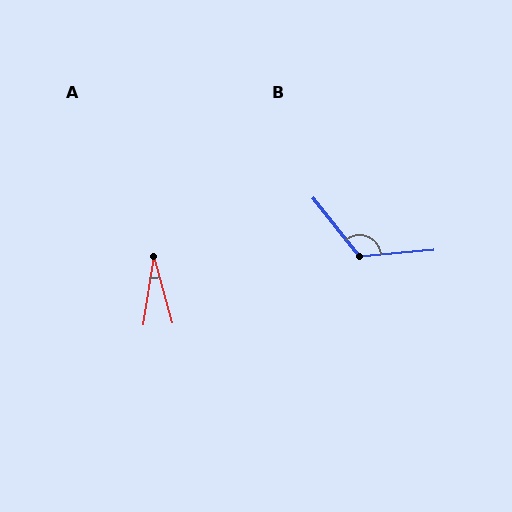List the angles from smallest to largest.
A (24°), B (124°).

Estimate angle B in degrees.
Approximately 124 degrees.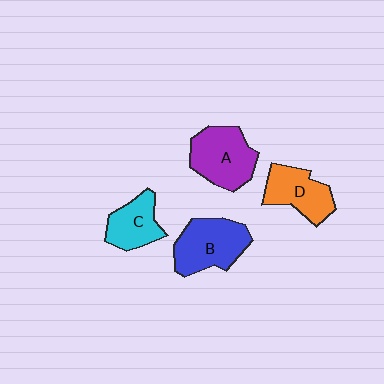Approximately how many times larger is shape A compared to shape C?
Approximately 1.4 times.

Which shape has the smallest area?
Shape C (cyan).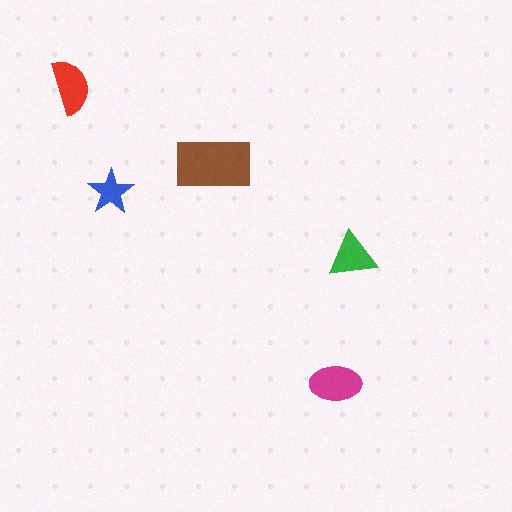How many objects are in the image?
There are 5 objects in the image.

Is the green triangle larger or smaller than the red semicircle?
Smaller.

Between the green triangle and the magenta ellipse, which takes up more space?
The magenta ellipse.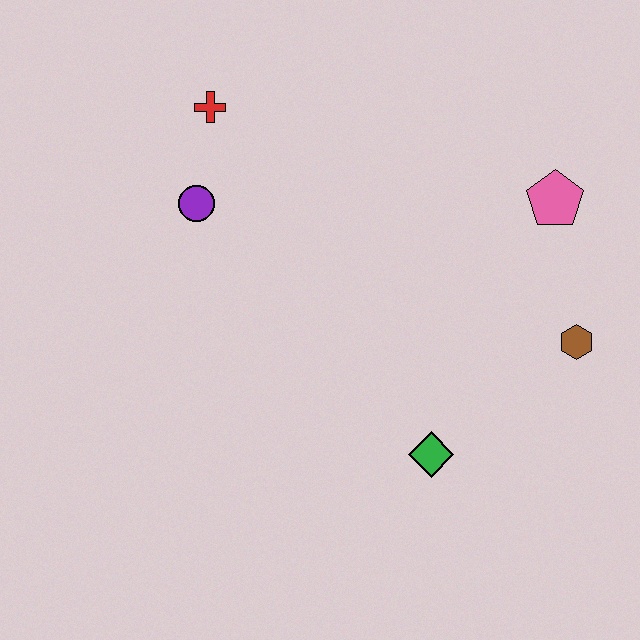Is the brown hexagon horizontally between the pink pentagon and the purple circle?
No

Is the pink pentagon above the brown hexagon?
Yes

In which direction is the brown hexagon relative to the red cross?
The brown hexagon is to the right of the red cross.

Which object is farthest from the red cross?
The brown hexagon is farthest from the red cross.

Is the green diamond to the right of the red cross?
Yes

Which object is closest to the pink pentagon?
The brown hexagon is closest to the pink pentagon.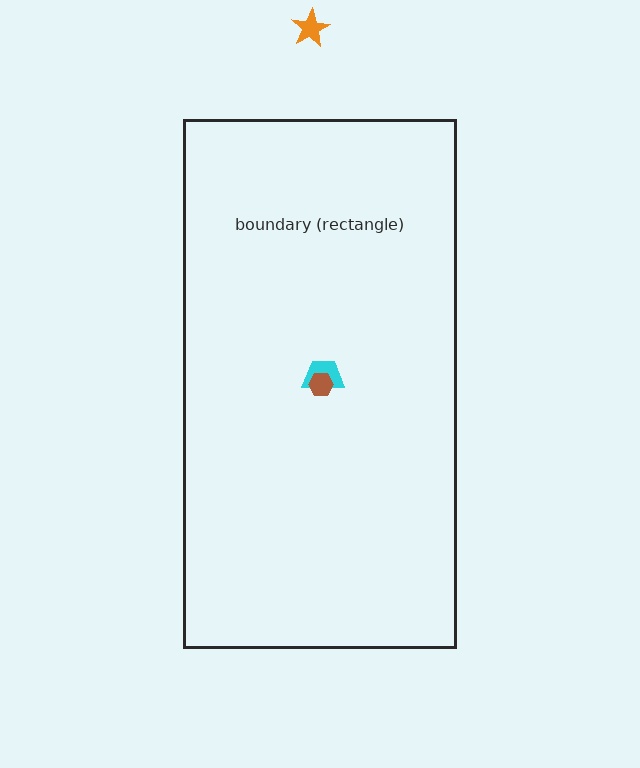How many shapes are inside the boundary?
2 inside, 1 outside.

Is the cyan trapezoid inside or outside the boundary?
Inside.